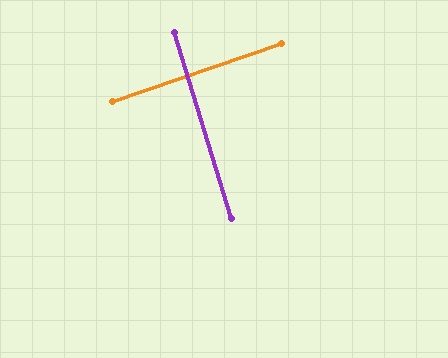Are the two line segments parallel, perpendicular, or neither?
Perpendicular — they meet at approximately 88°.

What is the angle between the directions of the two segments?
Approximately 88 degrees.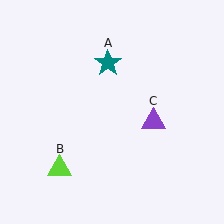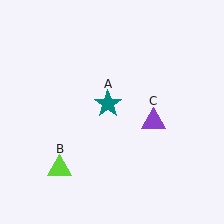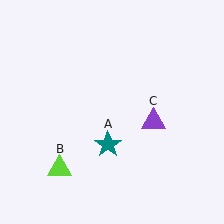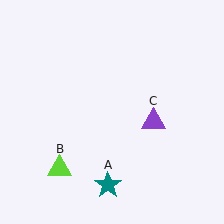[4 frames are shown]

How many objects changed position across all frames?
1 object changed position: teal star (object A).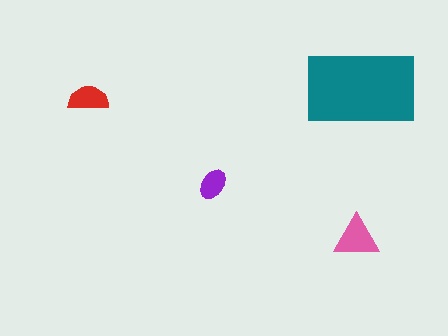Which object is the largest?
The teal rectangle.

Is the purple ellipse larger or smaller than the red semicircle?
Smaller.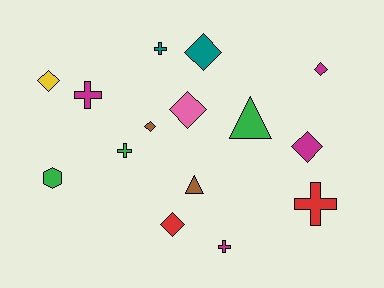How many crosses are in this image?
There are 5 crosses.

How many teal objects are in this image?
There are 2 teal objects.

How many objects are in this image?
There are 15 objects.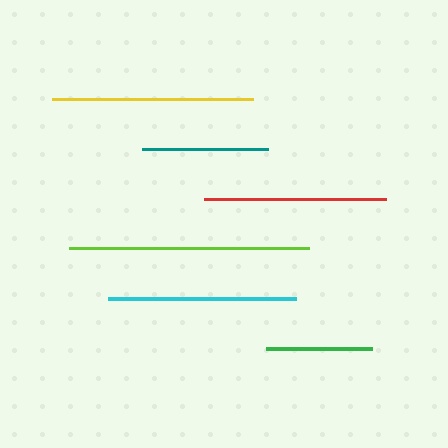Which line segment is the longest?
The lime line is the longest at approximately 240 pixels.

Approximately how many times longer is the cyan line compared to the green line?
The cyan line is approximately 1.8 times the length of the green line.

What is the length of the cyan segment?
The cyan segment is approximately 188 pixels long.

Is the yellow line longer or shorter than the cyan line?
The yellow line is longer than the cyan line.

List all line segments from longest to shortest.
From longest to shortest: lime, yellow, cyan, red, teal, green.